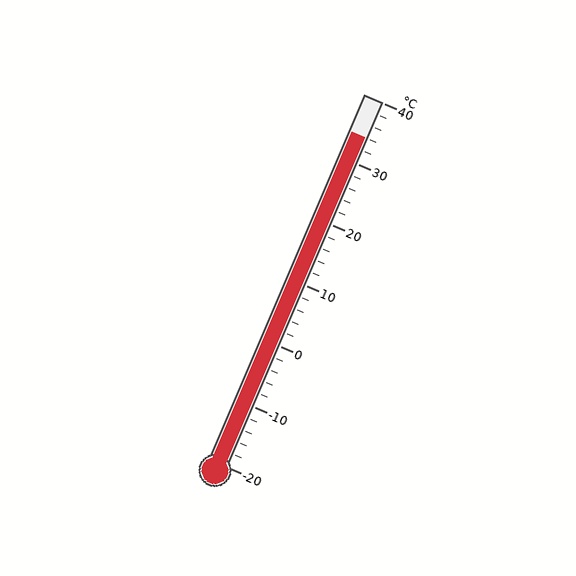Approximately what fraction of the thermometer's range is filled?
The thermometer is filled to approximately 90% of its range.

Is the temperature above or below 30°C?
The temperature is above 30°C.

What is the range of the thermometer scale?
The thermometer scale ranges from -20°C to 40°C.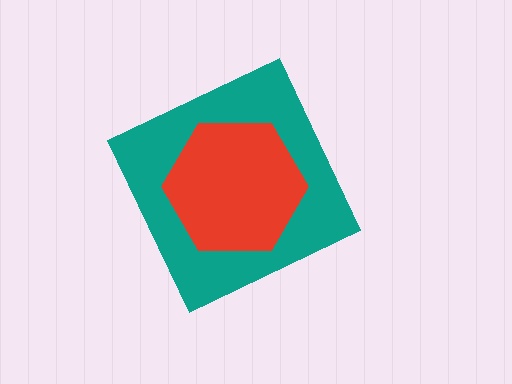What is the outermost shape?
The teal diamond.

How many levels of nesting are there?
2.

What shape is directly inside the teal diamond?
The red hexagon.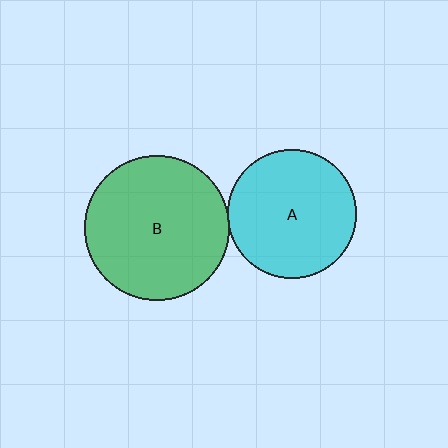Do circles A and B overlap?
Yes.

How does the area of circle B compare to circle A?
Approximately 1.3 times.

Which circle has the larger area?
Circle B (green).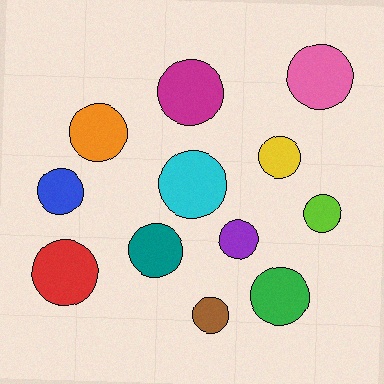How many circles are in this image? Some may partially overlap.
There are 12 circles.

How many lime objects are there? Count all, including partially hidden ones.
There is 1 lime object.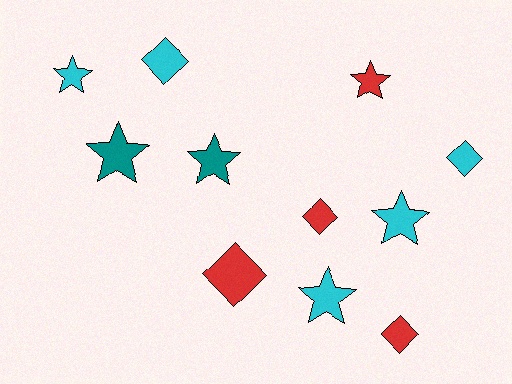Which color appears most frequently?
Cyan, with 5 objects.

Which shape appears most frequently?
Star, with 6 objects.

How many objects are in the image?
There are 11 objects.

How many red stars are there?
There is 1 red star.